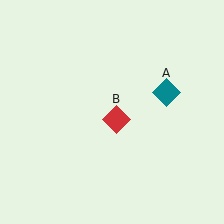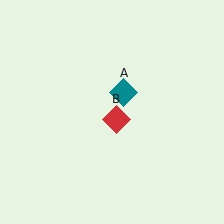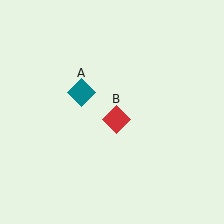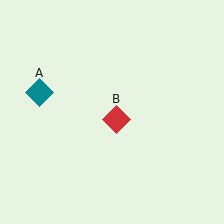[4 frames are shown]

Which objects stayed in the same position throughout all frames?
Red diamond (object B) remained stationary.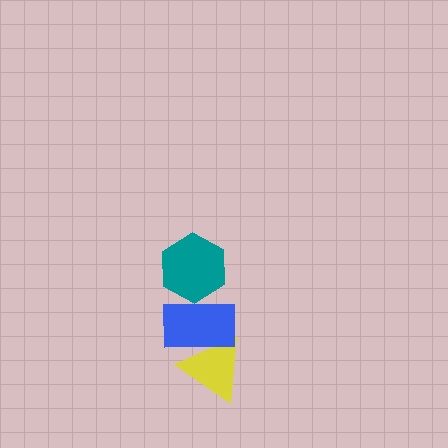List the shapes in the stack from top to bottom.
From top to bottom: the teal hexagon, the blue rectangle, the yellow triangle.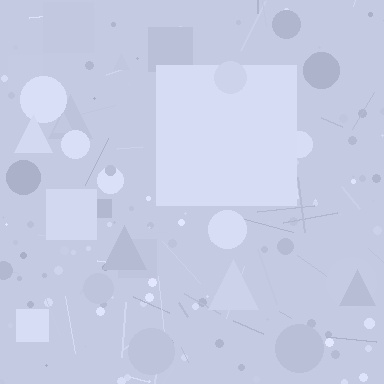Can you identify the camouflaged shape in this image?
The camouflaged shape is a square.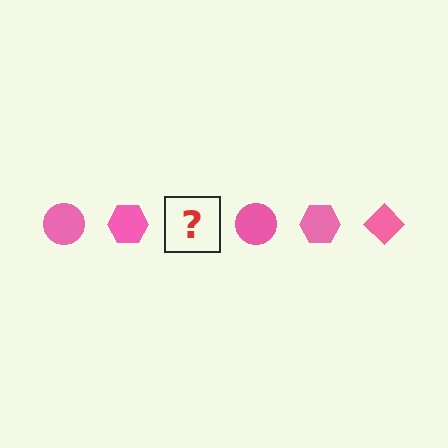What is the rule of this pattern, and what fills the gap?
The rule is that the pattern cycles through circle, hexagon, diamond shapes in pink. The gap should be filled with a pink diamond.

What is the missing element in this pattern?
The missing element is a pink diamond.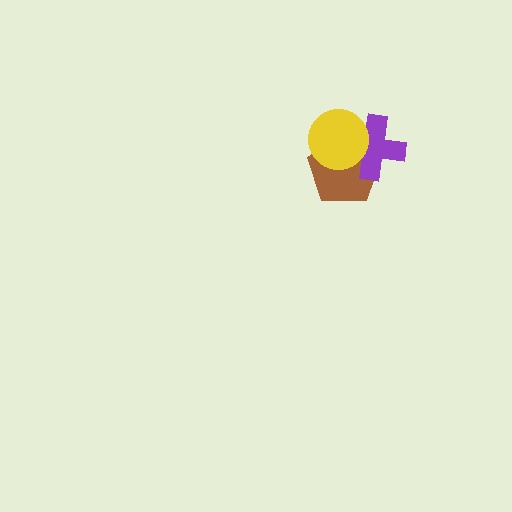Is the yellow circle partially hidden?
No, no other shape covers it.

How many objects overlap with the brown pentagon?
2 objects overlap with the brown pentagon.